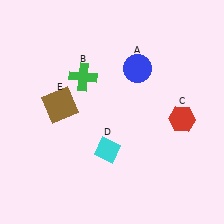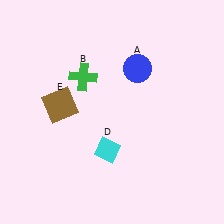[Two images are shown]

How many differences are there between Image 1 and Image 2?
There is 1 difference between the two images.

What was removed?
The red hexagon (C) was removed in Image 2.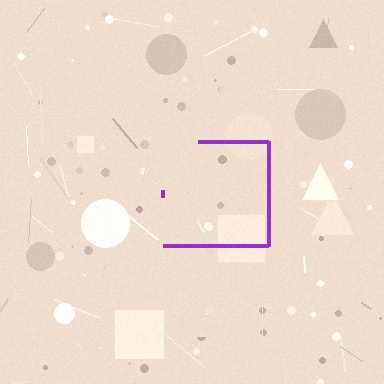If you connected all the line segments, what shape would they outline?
They would outline a square.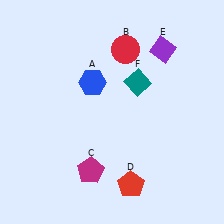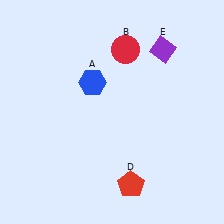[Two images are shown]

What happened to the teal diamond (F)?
The teal diamond (F) was removed in Image 2. It was in the top-right area of Image 1.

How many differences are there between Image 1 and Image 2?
There are 2 differences between the two images.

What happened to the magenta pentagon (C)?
The magenta pentagon (C) was removed in Image 2. It was in the bottom-left area of Image 1.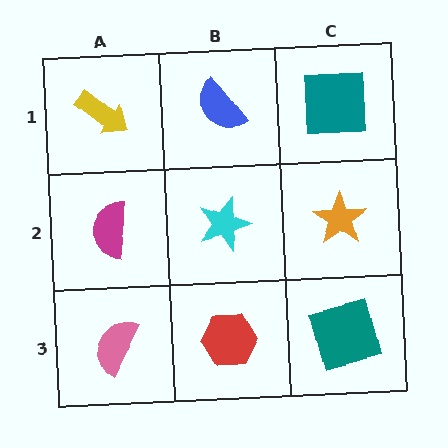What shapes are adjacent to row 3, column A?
A magenta semicircle (row 2, column A), a red hexagon (row 3, column B).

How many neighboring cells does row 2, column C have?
3.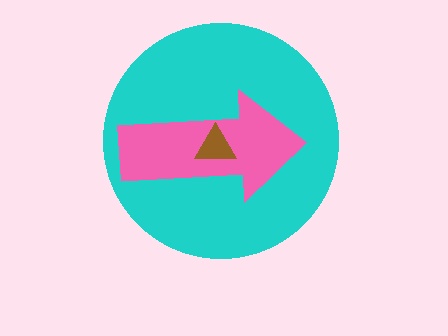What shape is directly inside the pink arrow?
The brown triangle.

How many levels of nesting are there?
3.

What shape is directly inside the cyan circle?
The pink arrow.